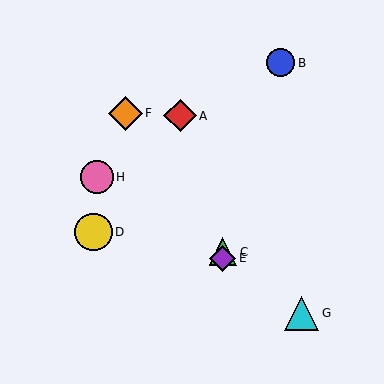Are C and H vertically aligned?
No, C is at x≈223 and H is at x≈97.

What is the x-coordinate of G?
Object G is at x≈301.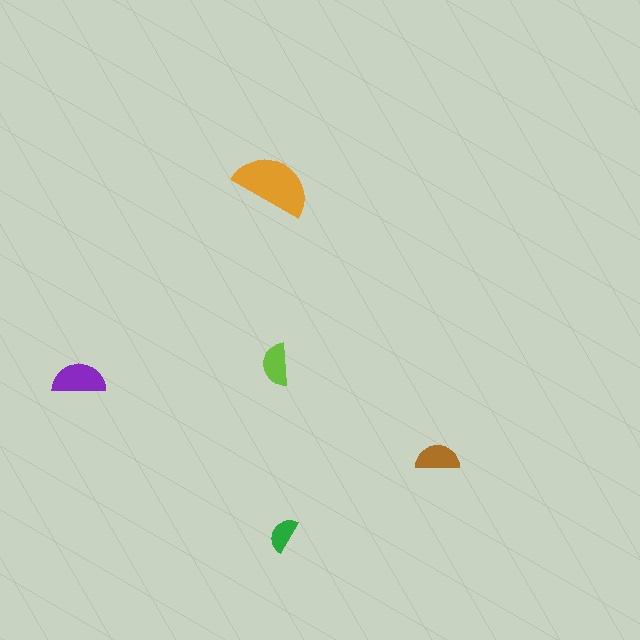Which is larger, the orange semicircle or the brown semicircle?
The orange one.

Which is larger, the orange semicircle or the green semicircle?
The orange one.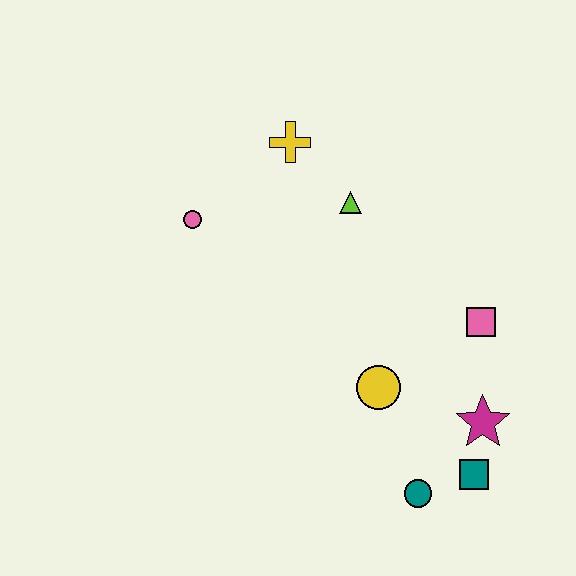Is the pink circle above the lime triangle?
No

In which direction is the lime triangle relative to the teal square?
The lime triangle is above the teal square.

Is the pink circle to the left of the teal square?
Yes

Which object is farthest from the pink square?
The pink circle is farthest from the pink square.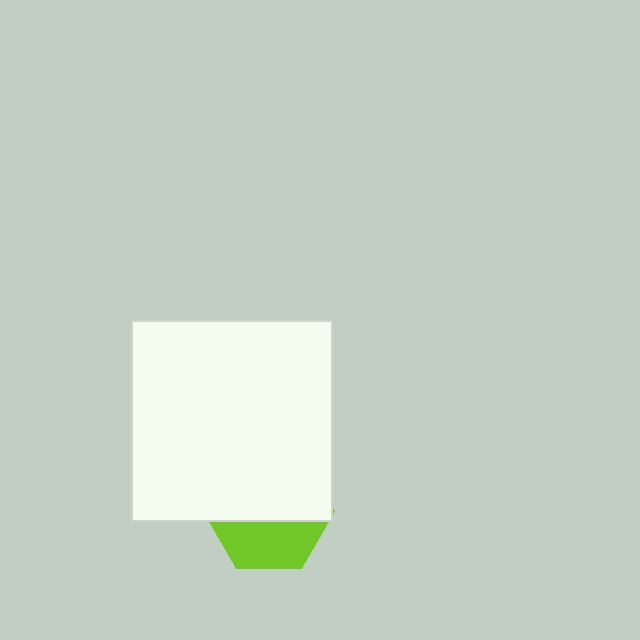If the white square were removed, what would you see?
You would see the complete lime hexagon.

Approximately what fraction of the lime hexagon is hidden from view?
Roughly 60% of the lime hexagon is hidden behind the white square.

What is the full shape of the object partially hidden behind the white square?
The partially hidden object is a lime hexagon.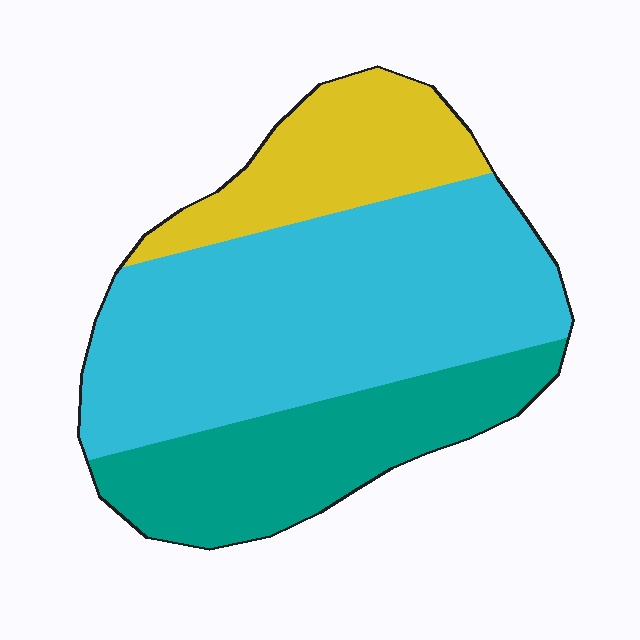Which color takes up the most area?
Cyan, at roughly 55%.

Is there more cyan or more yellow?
Cyan.